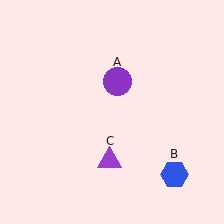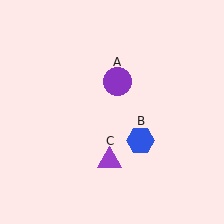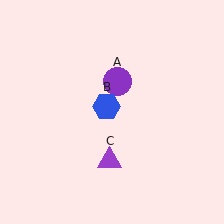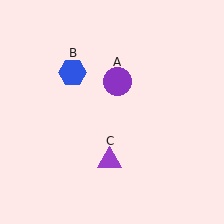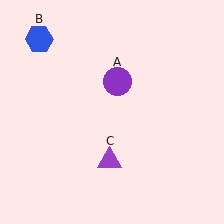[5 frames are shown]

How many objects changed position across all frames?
1 object changed position: blue hexagon (object B).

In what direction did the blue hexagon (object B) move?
The blue hexagon (object B) moved up and to the left.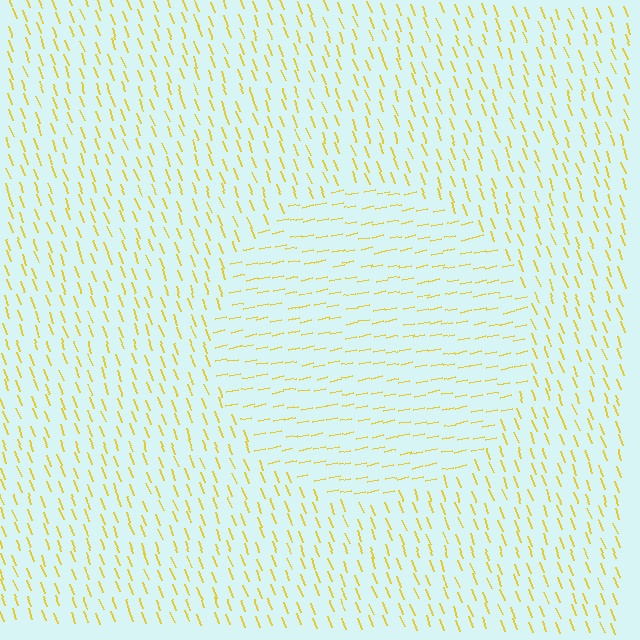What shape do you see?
I see a circle.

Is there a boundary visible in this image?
Yes, there is a texture boundary formed by a change in line orientation.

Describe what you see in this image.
The image is filled with small yellow line segments. A circle region in the image has lines oriented differently from the surrounding lines, creating a visible texture boundary.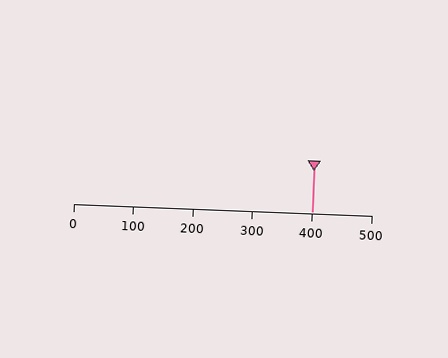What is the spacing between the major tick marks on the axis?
The major ticks are spaced 100 apart.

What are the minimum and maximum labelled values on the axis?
The axis runs from 0 to 500.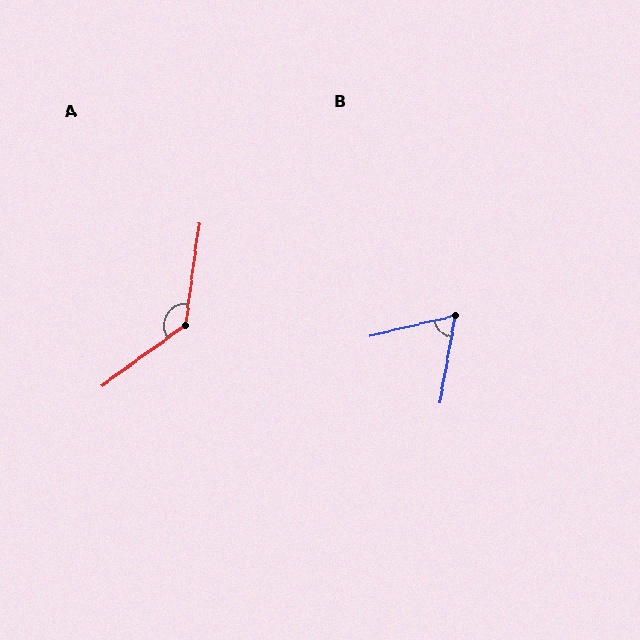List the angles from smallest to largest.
B (66°), A (134°).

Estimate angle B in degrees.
Approximately 66 degrees.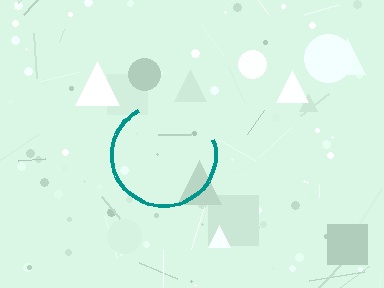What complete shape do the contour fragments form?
The contour fragments form a circle.